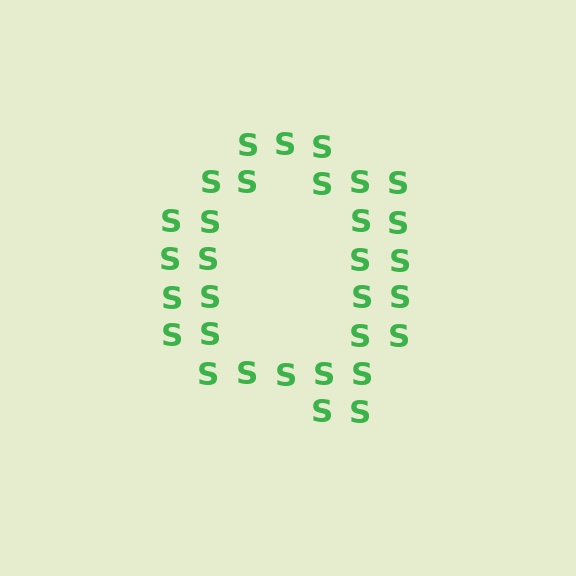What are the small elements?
The small elements are letter S's.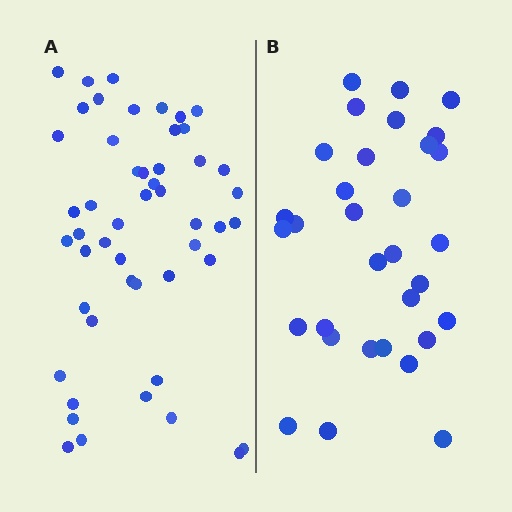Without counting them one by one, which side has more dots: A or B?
Region A (the left region) has more dots.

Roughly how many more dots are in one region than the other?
Region A has approximately 20 more dots than region B.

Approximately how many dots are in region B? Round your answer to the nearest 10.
About 30 dots. (The exact count is 32, which rounds to 30.)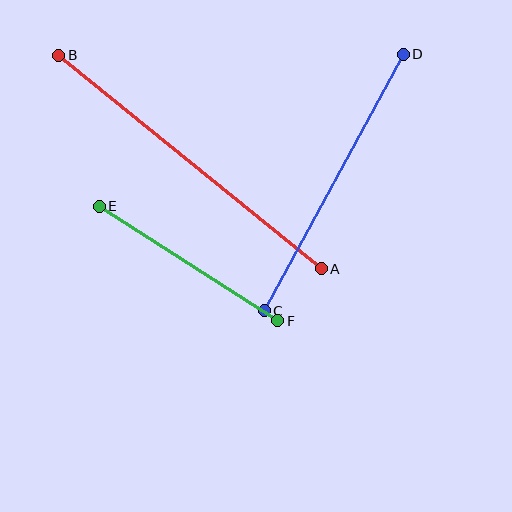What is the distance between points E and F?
The distance is approximately 212 pixels.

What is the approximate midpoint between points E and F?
The midpoint is at approximately (188, 263) pixels.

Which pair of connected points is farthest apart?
Points A and B are farthest apart.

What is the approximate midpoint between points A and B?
The midpoint is at approximately (190, 162) pixels.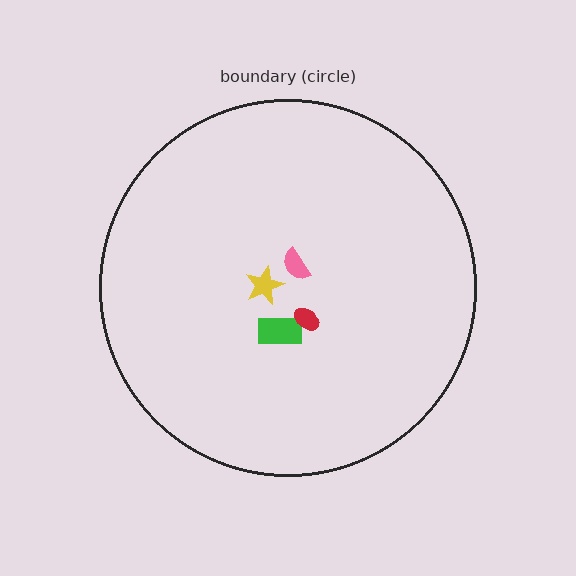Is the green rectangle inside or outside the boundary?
Inside.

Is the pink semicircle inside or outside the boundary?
Inside.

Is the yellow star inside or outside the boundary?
Inside.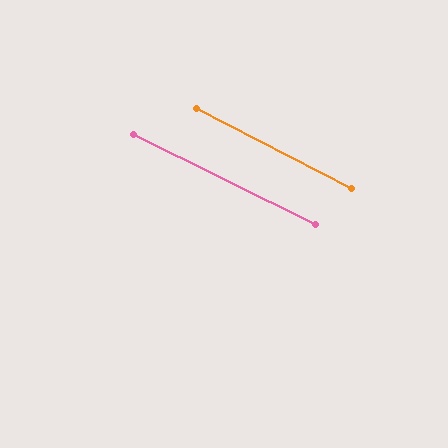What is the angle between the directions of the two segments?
Approximately 1 degree.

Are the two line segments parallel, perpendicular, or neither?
Parallel — their directions differ by only 0.9°.